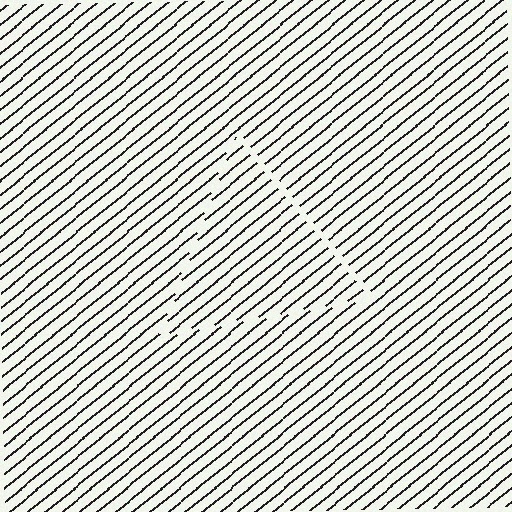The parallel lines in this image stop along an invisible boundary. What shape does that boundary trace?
An illusory triangle. The interior of the shape contains the same grating, shifted by half a period — the contour is defined by the phase discontinuity where line-ends from the inner and outer gratings abut.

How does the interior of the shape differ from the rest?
The interior of the shape contains the same grating, shifted by half a period — the contour is defined by the phase discontinuity where line-ends from the inner and outer gratings abut.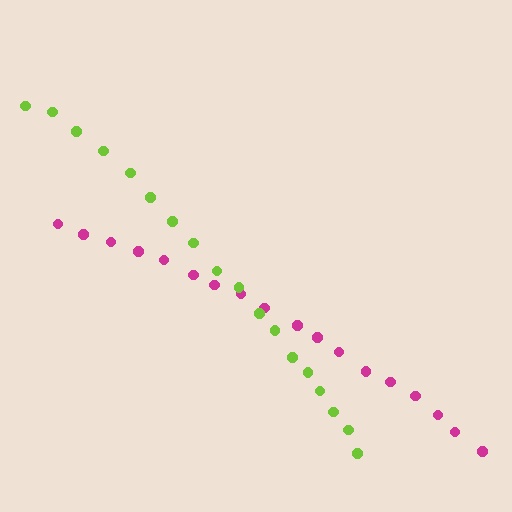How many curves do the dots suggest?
There are 2 distinct paths.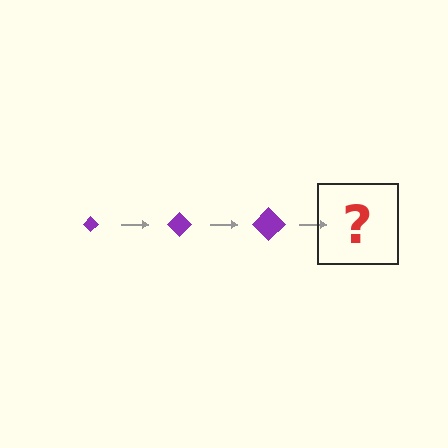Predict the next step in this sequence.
The next step is a purple diamond, larger than the previous one.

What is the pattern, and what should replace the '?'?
The pattern is that the diamond gets progressively larger each step. The '?' should be a purple diamond, larger than the previous one.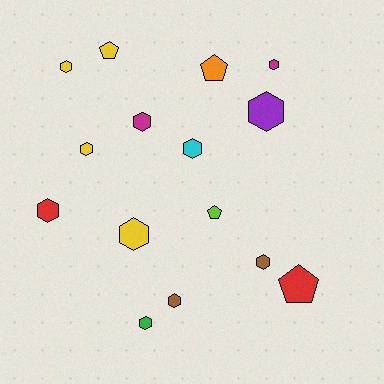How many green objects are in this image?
There is 1 green object.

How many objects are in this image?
There are 15 objects.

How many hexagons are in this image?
There are 11 hexagons.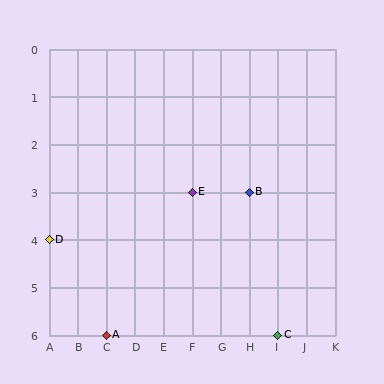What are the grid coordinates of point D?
Point D is at grid coordinates (A, 4).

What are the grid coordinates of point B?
Point B is at grid coordinates (H, 3).